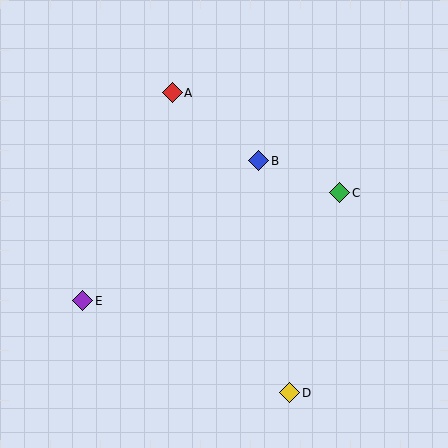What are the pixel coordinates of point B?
Point B is at (259, 161).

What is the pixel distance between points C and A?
The distance between C and A is 195 pixels.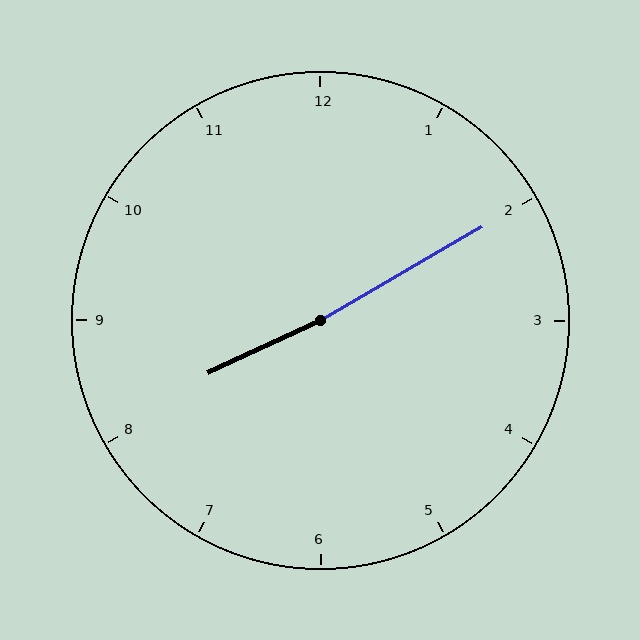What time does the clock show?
8:10.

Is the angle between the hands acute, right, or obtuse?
It is obtuse.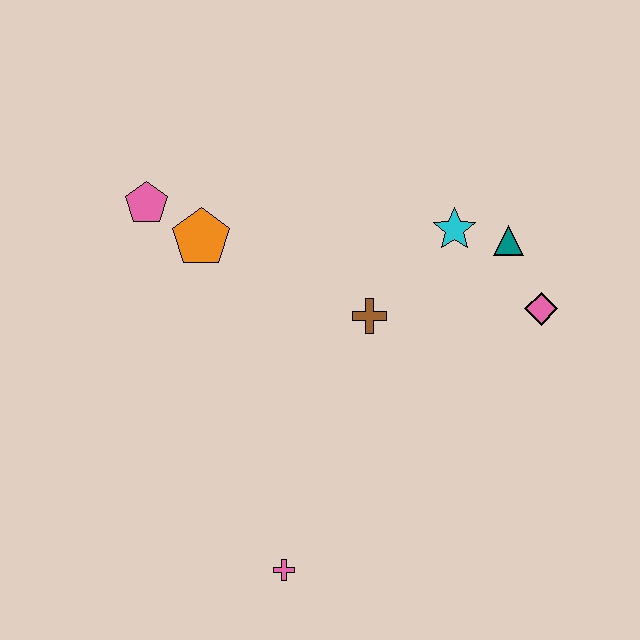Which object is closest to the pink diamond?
The teal triangle is closest to the pink diamond.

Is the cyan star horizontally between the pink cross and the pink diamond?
Yes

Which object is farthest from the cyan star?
The pink cross is farthest from the cyan star.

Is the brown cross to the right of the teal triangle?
No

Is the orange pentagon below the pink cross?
No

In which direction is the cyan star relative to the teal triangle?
The cyan star is to the left of the teal triangle.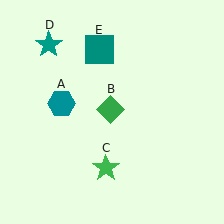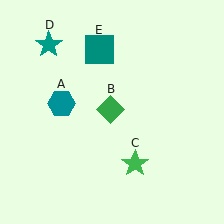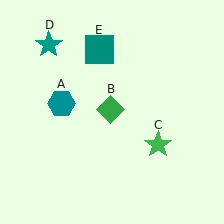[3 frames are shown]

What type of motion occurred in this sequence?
The green star (object C) rotated counterclockwise around the center of the scene.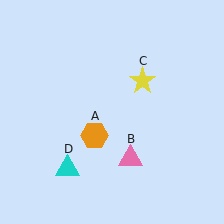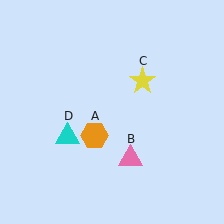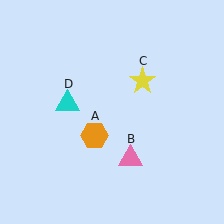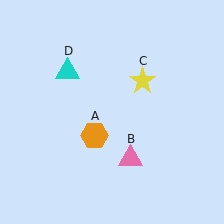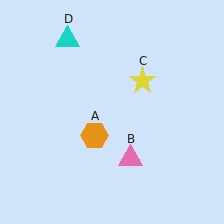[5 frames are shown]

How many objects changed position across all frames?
1 object changed position: cyan triangle (object D).